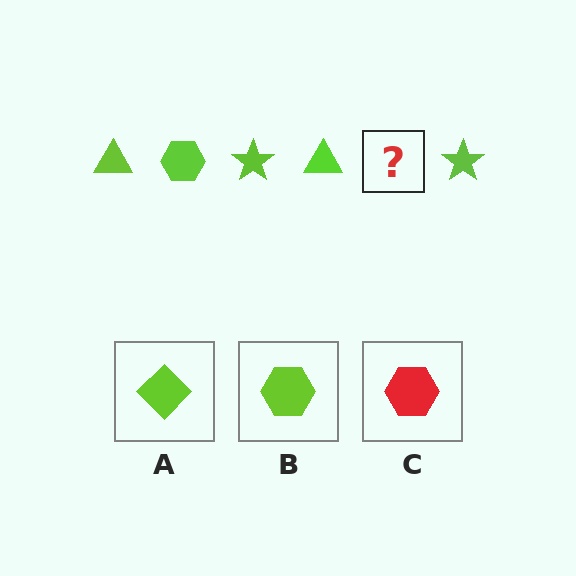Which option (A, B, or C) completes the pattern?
B.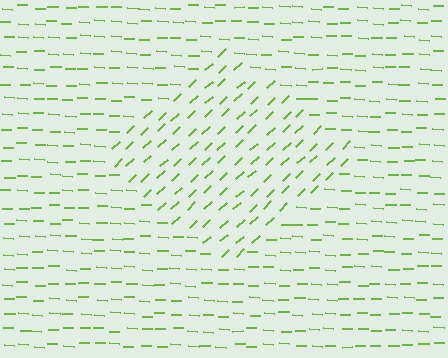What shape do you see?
I see a diamond.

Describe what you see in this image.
The image is filled with small lime line segments. A diamond region in the image has lines oriented differently from the surrounding lines, creating a visible texture boundary.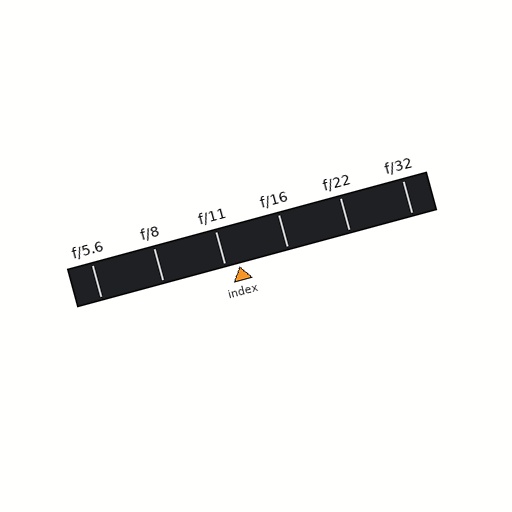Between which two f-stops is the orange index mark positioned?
The index mark is between f/11 and f/16.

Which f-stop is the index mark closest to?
The index mark is closest to f/11.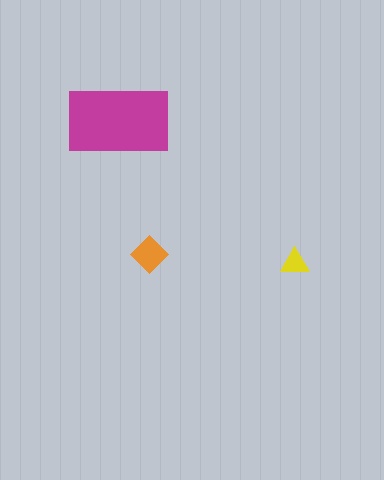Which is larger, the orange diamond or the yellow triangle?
The orange diamond.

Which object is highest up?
The magenta rectangle is topmost.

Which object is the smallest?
The yellow triangle.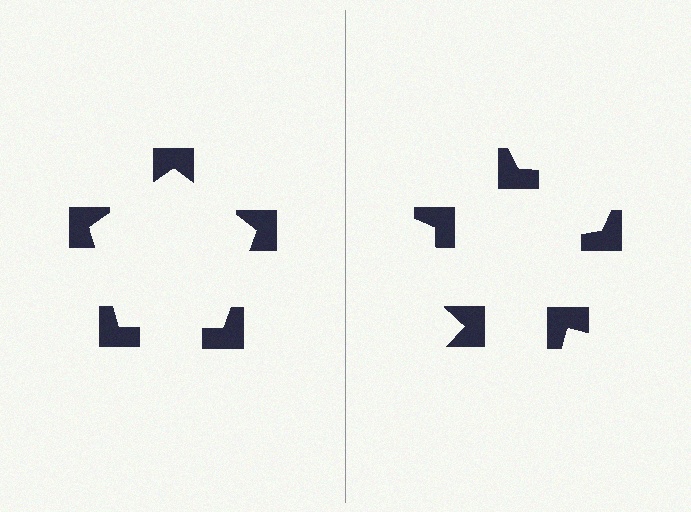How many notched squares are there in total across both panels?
10 — 5 on each side.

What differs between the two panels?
The notched squares are positioned identically on both sides; only the wedge orientations differ. On the left they align to a pentagon; on the right they are misaligned.